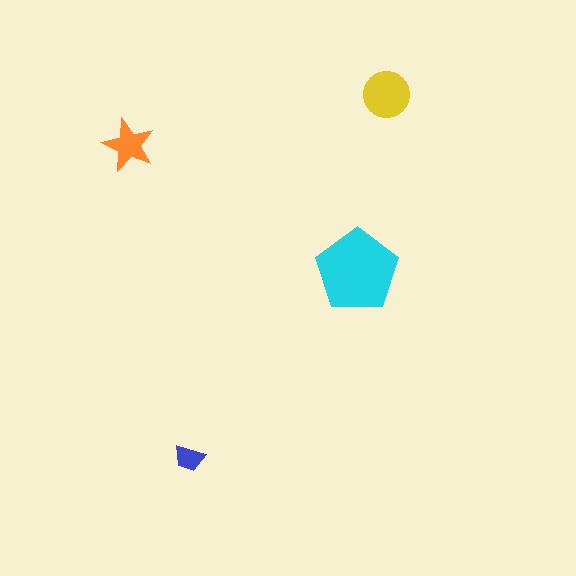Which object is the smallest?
The blue trapezoid.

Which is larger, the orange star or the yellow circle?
The yellow circle.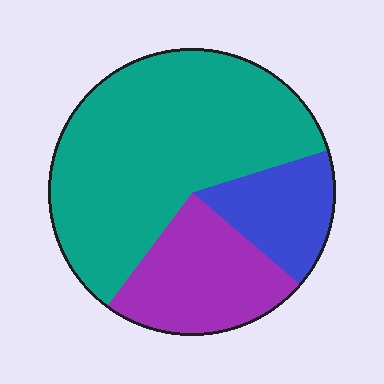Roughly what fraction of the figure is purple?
Purple takes up about one quarter (1/4) of the figure.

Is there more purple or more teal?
Teal.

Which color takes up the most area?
Teal, at roughly 60%.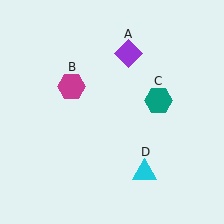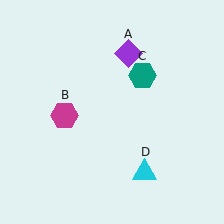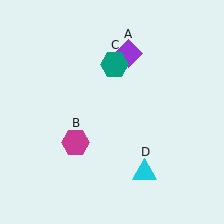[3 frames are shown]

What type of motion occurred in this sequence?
The magenta hexagon (object B), teal hexagon (object C) rotated counterclockwise around the center of the scene.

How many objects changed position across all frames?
2 objects changed position: magenta hexagon (object B), teal hexagon (object C).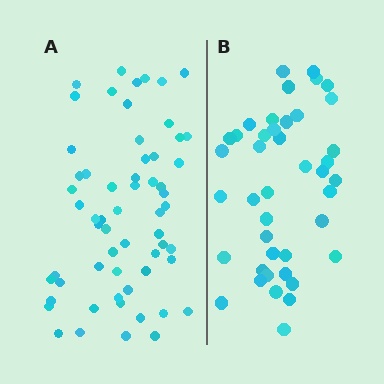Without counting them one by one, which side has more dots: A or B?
Region A (the left region) has more dots.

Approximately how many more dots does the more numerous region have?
Region A has approximately 20 more dots than region B.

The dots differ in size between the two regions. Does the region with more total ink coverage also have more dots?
No. Region B has more total ink coverage because its dots are larger, but region A actually contains more individual dots. Total area can be misleading — the number of items is what matters here.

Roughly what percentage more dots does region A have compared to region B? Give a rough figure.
About 45% more.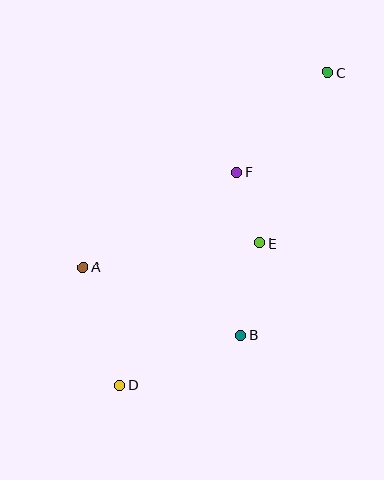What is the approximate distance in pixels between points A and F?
The distance between A and F is approximately 181 pixels.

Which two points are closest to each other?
Points E and F are closest to each other.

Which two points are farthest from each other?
Points C and D are farthest from each other.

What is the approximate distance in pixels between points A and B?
The distance between A and B is approximately 172 pixels.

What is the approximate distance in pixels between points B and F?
The distance between B and F is approximately 163 pixels.